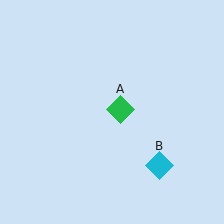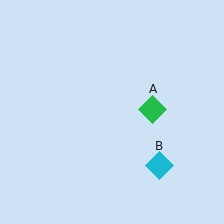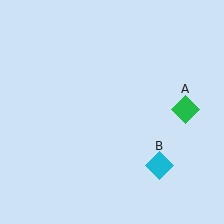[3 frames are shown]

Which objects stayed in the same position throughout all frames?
Cyan diamond (object B) remained stationary.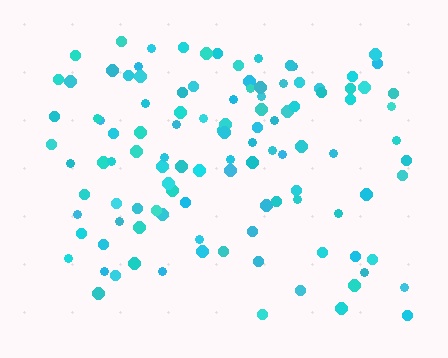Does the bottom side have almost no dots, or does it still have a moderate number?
Still a moderate number, just noticeably fewer than the top.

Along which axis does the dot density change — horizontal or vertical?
Vertical.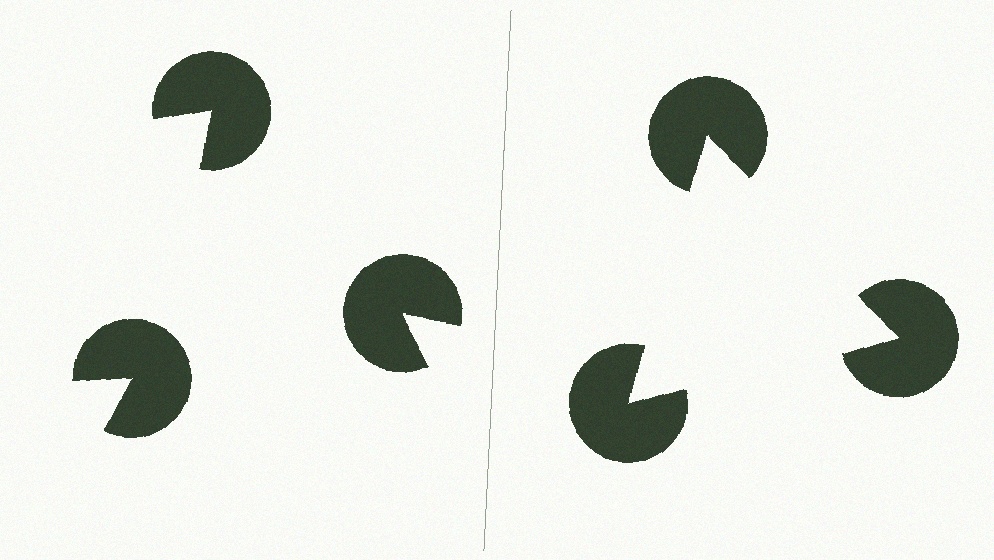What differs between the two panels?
The pac-man discs are positioned identically on both sides; only the wedge orientations differ. On the right they align to a triangle; on the left they are misaligned.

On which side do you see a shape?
An illusory triangle appears on the right side. On the left side the wedge cuts are rotated, so no coherent shape forms.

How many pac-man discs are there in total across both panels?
6 — 3 on each side.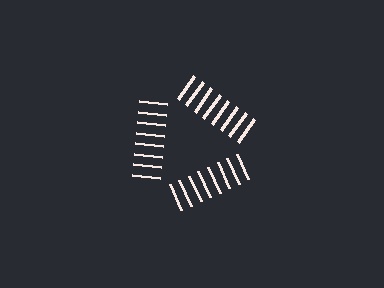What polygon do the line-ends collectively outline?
An illusory triangle — the line segments terminate on its edges but no continuous stroke is drawn.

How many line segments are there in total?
24 — 8 along each of the 3 edges.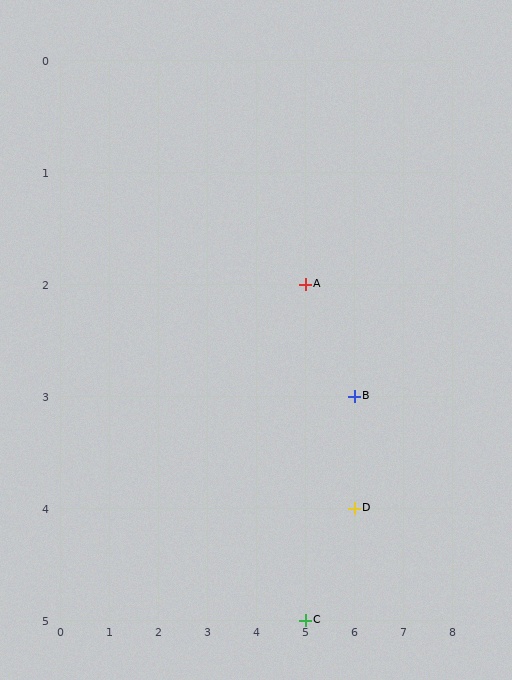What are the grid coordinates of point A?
Point A is at grid coordinates (5, 2).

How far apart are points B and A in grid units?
Points B and A are 1 column and 1 row apart (about 1.4 grid units diagonally).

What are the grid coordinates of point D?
Point D is at grid coordinates (6, 4).